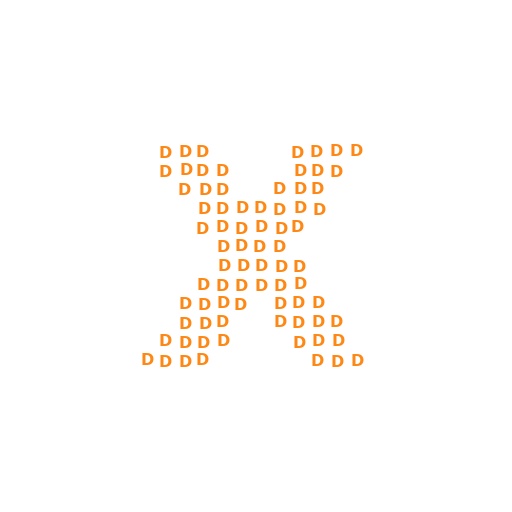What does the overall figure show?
The overall figure shows the letter X.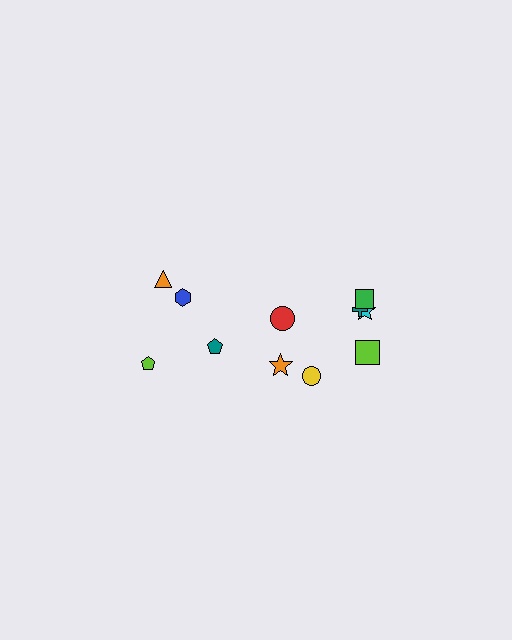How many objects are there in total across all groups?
There are 11 objects.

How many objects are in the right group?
There are 7 objects.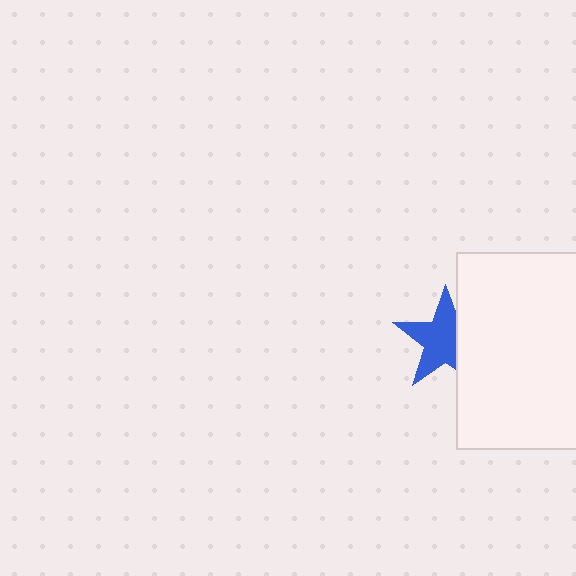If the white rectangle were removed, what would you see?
You would see the complete blue star.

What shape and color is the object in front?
The object in front is a white rectangle.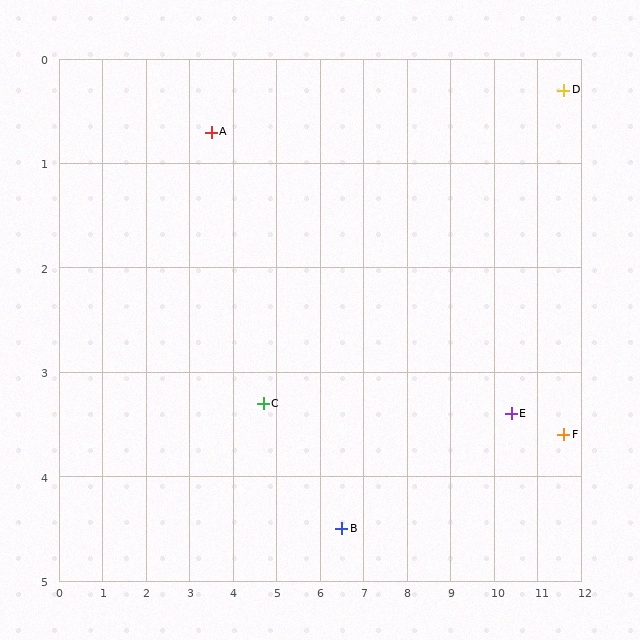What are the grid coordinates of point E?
Point E is at approximately (10.4, 3.4).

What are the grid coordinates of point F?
Point F is at approximately (11.6, 3.6).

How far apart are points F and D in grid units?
Points F and D are about 3.3 grid units apart.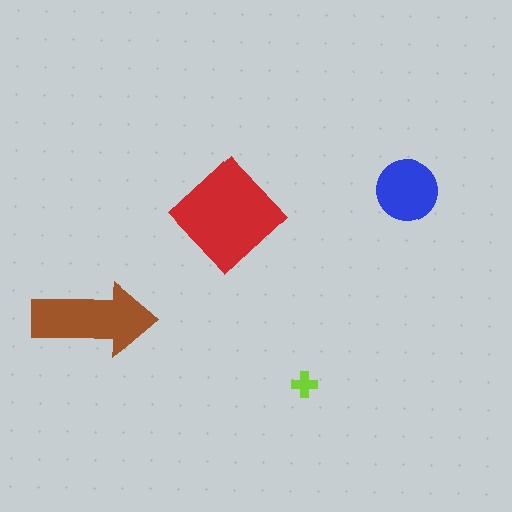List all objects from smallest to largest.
The lime cross, the blue circle, the brown arrow, the red diamond.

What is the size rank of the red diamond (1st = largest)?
1st.